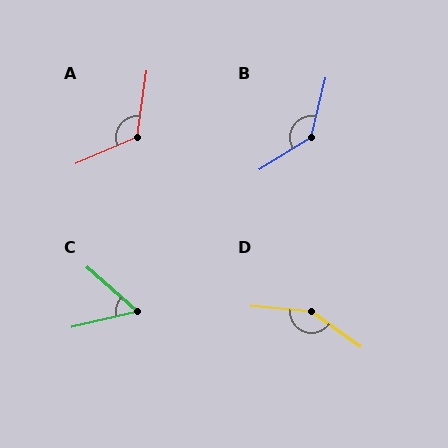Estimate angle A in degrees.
Approximately 121 degrees.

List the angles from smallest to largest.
C (54°), A (121°), B (135°), D (150°).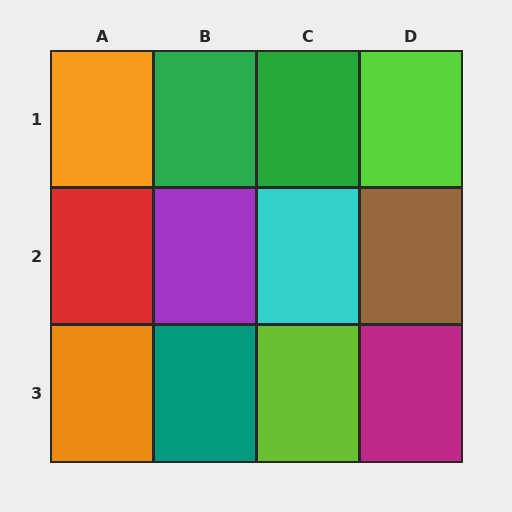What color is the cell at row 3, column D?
Magenta.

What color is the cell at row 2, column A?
Red.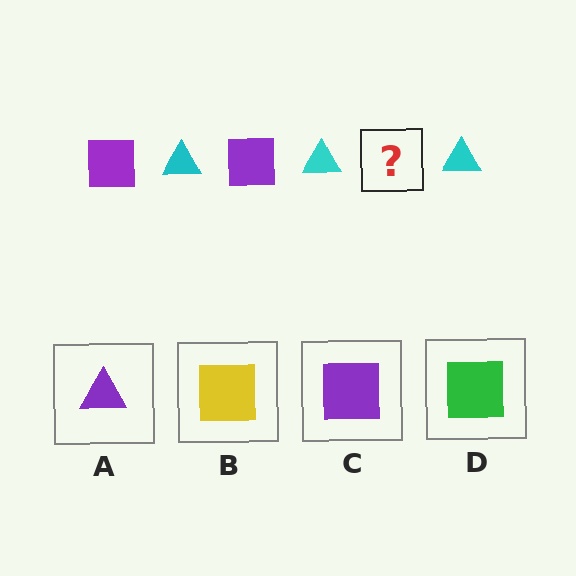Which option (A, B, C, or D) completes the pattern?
C.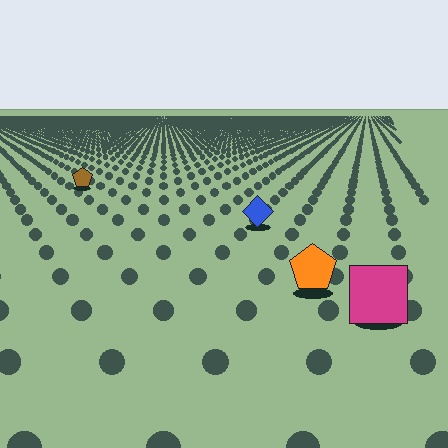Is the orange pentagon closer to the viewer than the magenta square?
No. The magenta square is closer — you can tell from the texture gradient: the ground texture is coarser near it.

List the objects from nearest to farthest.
From nearest to farthest: the magenta square, the orange pentagon, the blue diamond, the brown pentagon.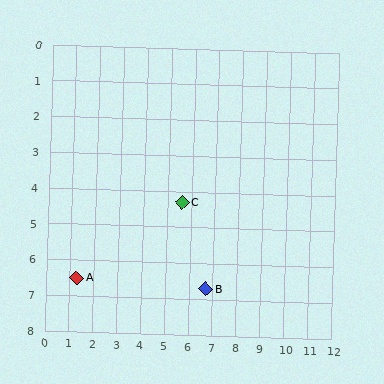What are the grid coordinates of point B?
Point B is at approximately (6.7, 6.7).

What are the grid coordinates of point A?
Point A is at approximately (1.3, 6.5).